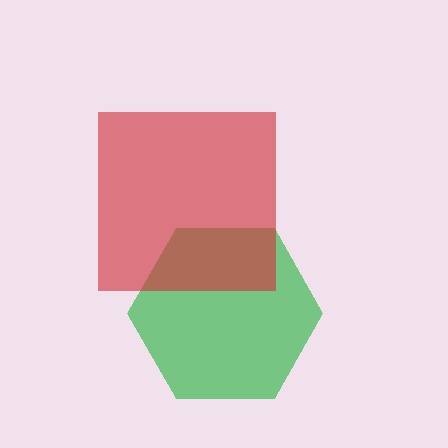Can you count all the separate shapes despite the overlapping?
Yes, there are 2 separate shapes.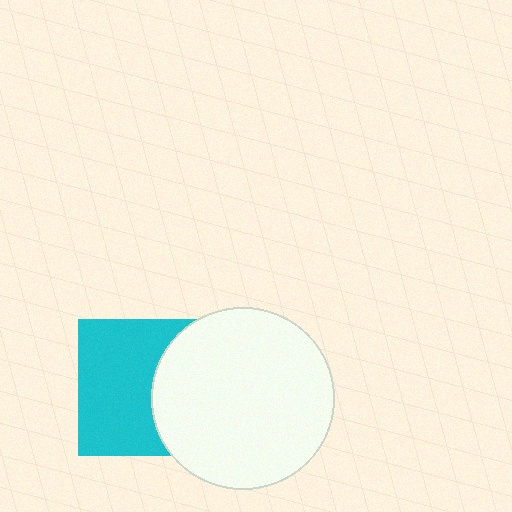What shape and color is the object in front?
The object in front is a white circle.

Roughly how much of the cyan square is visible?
About half of it is visible (roughly 61%).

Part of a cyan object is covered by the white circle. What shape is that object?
It is a square.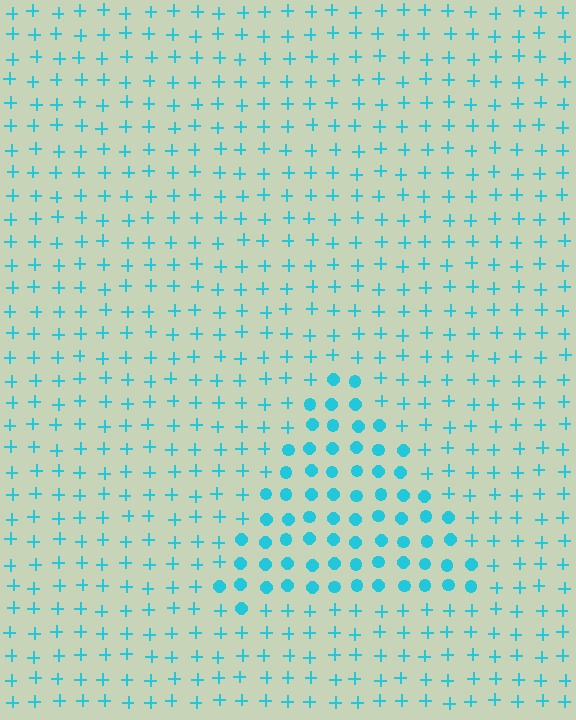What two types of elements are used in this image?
The image uses circles inside the triangle region and plus signs outside it.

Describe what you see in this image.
The image is filled with small cyan elements arranged in a uniform grid. A triangle-shaped region contains circles, while the surrounding area contains plus signs. The boundary is defined purely by the change in element shape.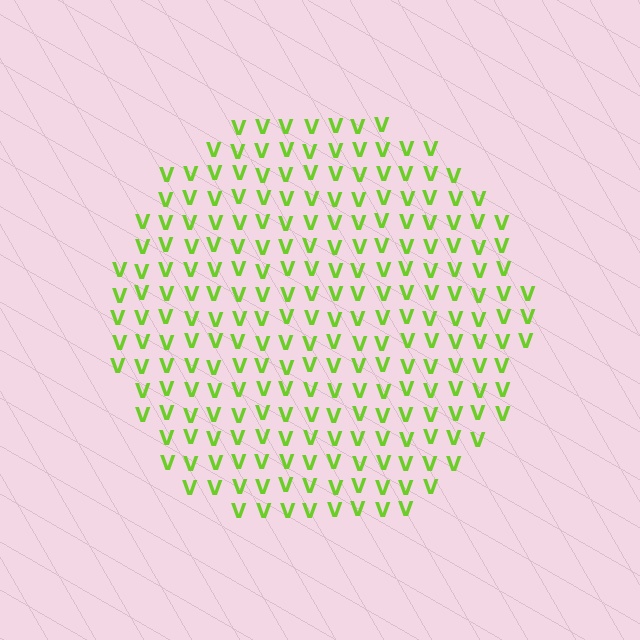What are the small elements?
The small elements are letter V's.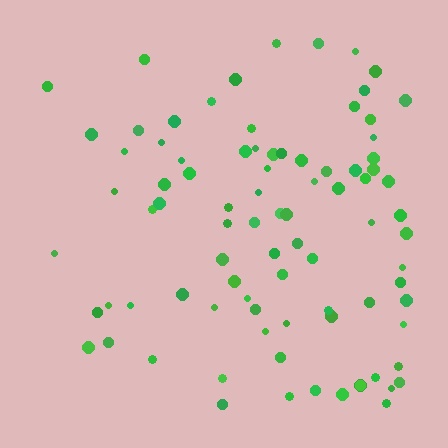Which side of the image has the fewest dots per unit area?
The left.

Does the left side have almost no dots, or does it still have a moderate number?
Still a moderate number, just noticeably fewer than the right.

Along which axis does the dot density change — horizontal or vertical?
Horizontal.